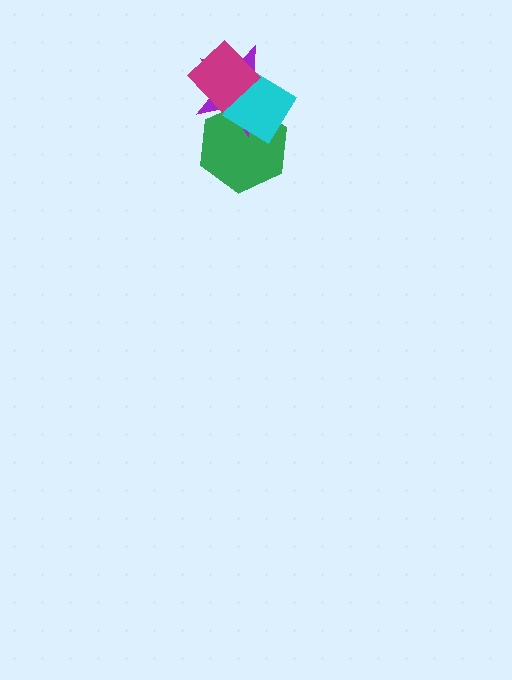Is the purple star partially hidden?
Yes, it is partially covered by another shape.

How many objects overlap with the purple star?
3 objects overlap with the purple star.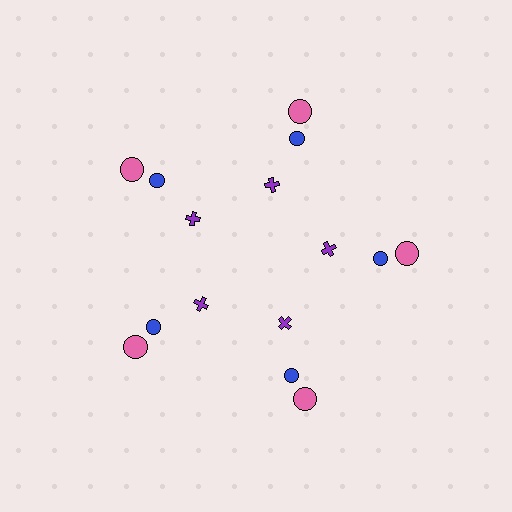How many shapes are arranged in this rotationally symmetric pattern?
There are 15 shapes, arranged in 5 groups of 3.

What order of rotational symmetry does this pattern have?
This pattern has 5-fold rotational symmetry.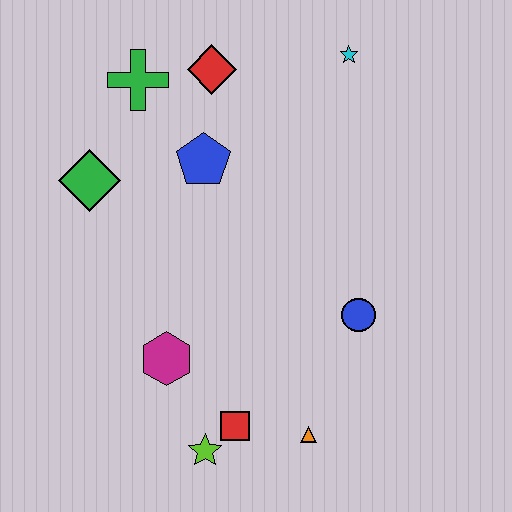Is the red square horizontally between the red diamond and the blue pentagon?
No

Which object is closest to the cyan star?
The red diamond is closest to the cyan star.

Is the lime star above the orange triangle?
No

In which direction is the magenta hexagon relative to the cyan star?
The magenta hexagon is below the cyan star.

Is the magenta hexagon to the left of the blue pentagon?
Yes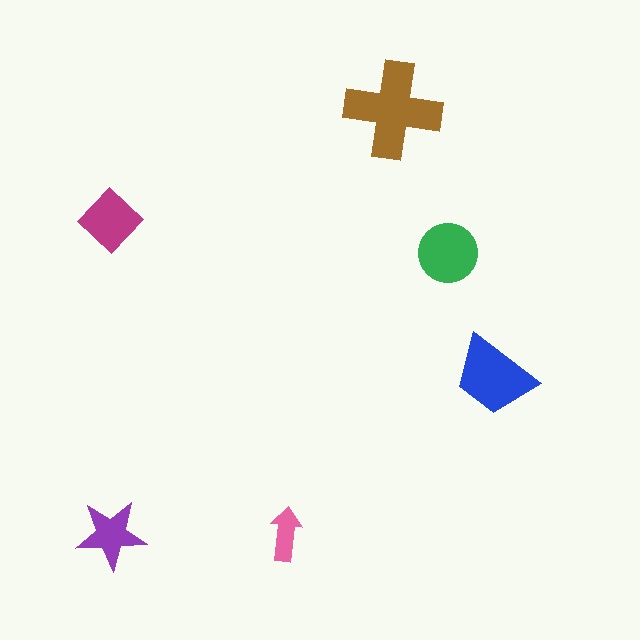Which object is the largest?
The brown cross.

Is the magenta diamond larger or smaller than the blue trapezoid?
Smaller.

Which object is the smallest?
The pink arrow.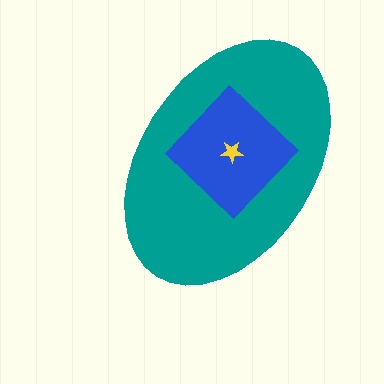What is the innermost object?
The yellow star.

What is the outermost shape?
The teal ellipse.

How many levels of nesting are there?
3.